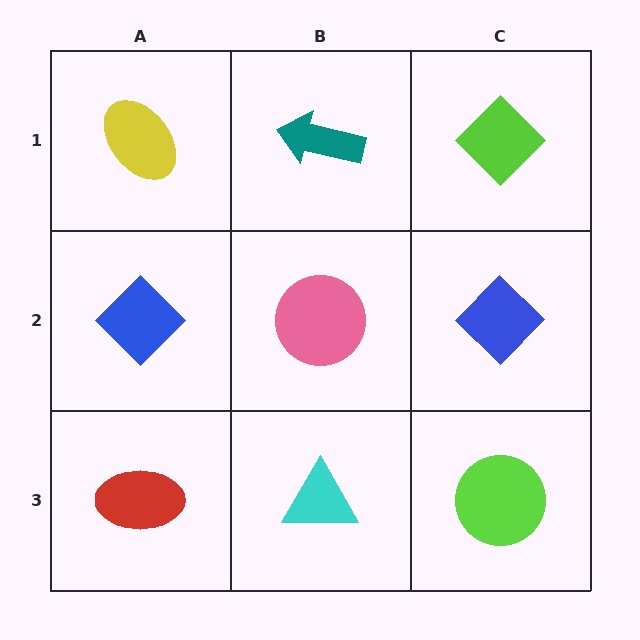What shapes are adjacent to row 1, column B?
A pink circle (row 2, column B), a yellow ellipse (row 1, column A), a lime diamond (row 1, column C).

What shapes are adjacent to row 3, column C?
A blue diamond (row 2, column C), a cyan triangle (row 3, column B).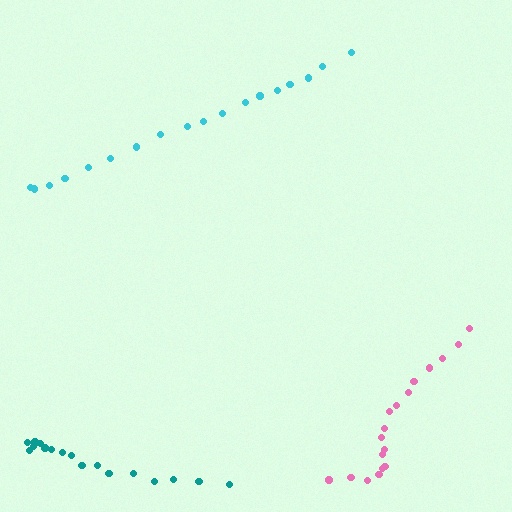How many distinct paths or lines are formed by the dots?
There are 3 distinct paths.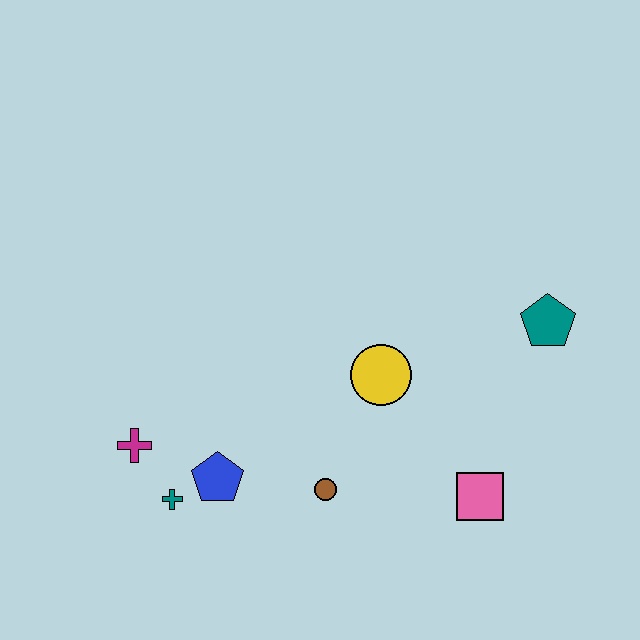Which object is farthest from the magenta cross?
The teal pentagon is farthest from the magenta cross.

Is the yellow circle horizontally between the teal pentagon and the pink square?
No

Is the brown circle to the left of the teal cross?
No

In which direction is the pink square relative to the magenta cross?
The pink square is to the right of the magenta cross.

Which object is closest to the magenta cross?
The teal cross is closest to the magenta cross.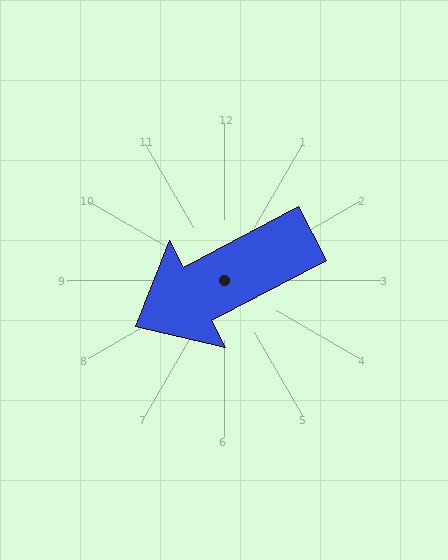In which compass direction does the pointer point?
Southwest.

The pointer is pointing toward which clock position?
Roughly 8 o'clock.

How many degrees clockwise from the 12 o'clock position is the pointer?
Approximately 242 degrees.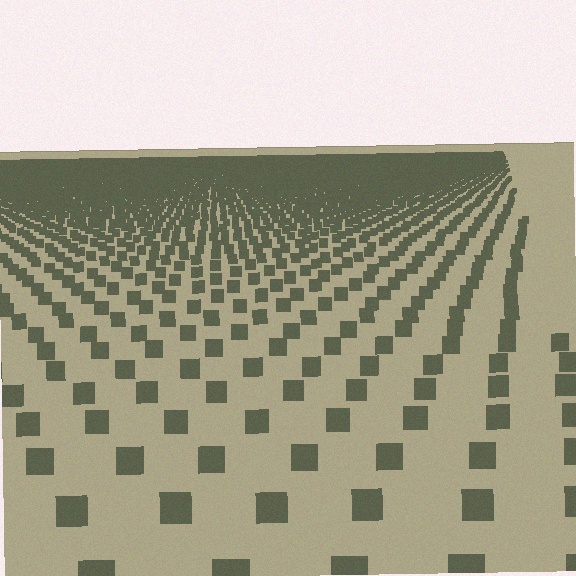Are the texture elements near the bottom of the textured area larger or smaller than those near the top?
Larger. Near the bottom, elements are closer to the viewer and appear at a bigger on-screen size.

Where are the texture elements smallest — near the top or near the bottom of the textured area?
Near the top.